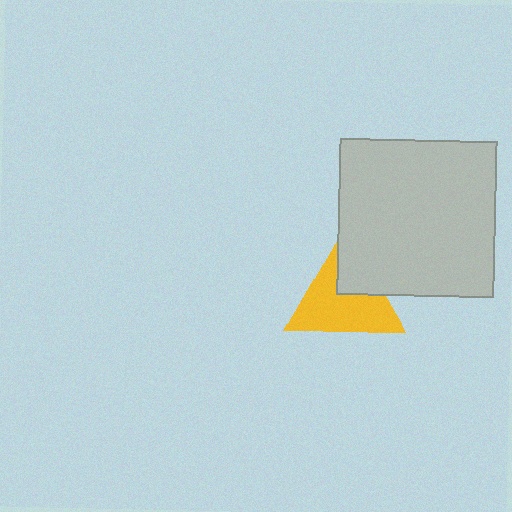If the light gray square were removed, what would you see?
You would see the complete yellow triangle.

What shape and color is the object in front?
The object in front is a light gray square.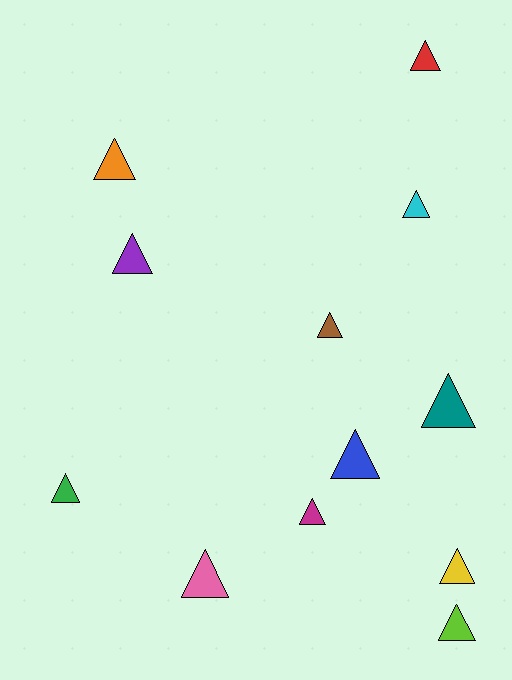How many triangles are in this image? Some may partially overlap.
There are 12 triangles.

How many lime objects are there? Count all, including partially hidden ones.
There is 1 lime object.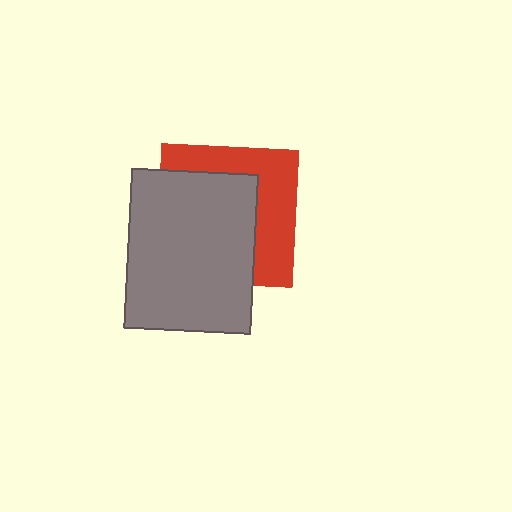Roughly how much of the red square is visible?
A small part of it is visible (roughly 41%).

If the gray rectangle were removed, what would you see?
You would see the complete red square.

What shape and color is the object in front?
The object in front is a gray rectangle.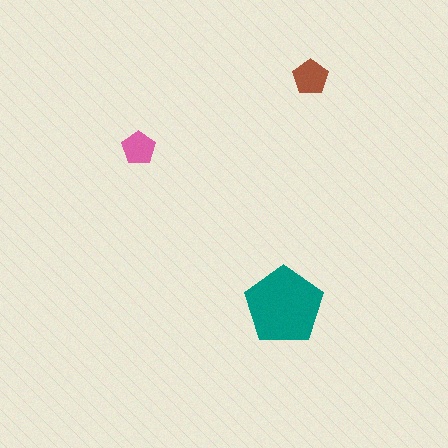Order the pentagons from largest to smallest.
the teal one, the brown one, the pink one.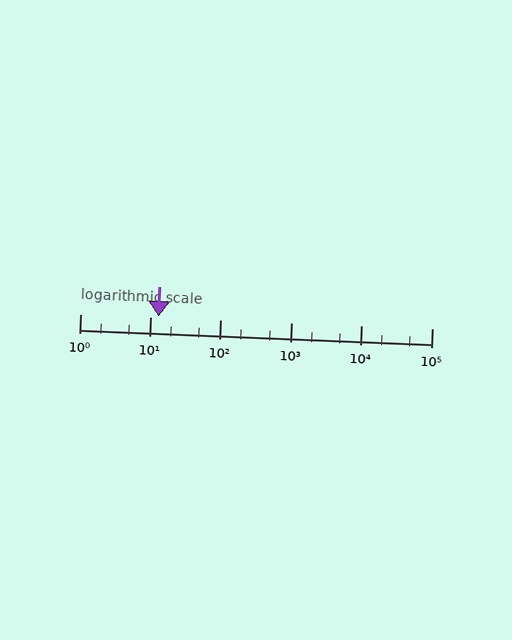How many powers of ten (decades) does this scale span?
The scale spans 5 decades, from 1 to 100000.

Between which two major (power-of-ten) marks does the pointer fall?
The pointer is between 10 and 100.